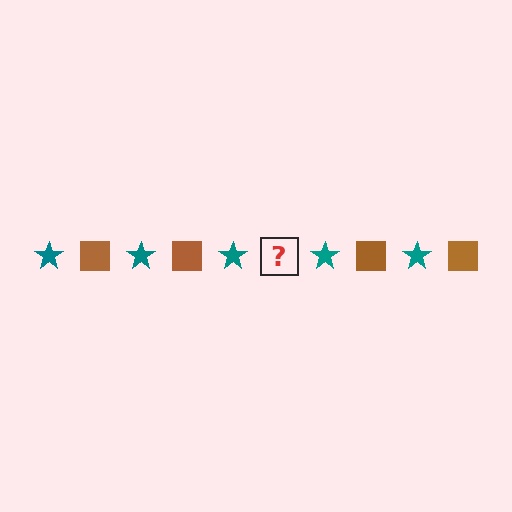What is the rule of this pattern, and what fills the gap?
The rule is that the pattern alternates between teal star and brown square. The gap should be filled with a brown square.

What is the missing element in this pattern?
The missing element is a brown square.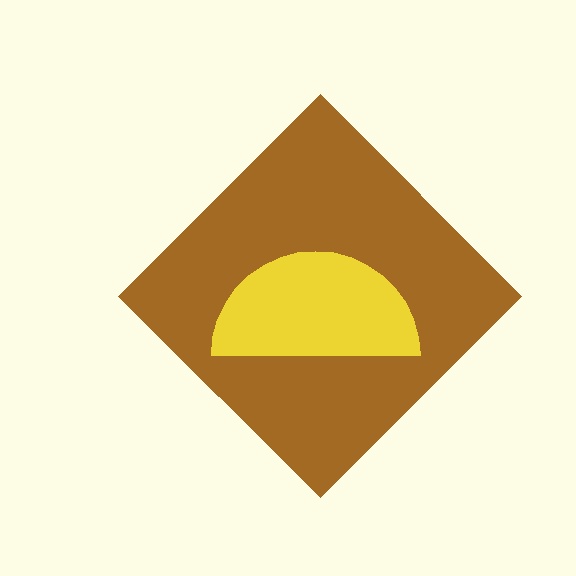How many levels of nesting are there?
2.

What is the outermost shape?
The brown diamond.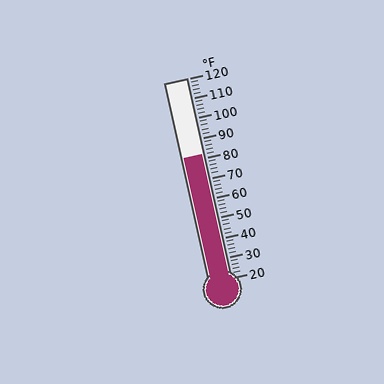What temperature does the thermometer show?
The thermometer shows approximately 82°F.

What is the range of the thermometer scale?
The thermometer scale ranges from 20°F to 120°F.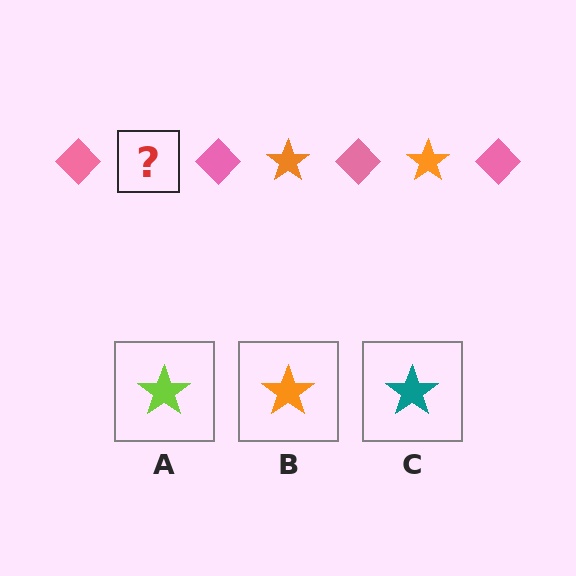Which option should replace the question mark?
Option B.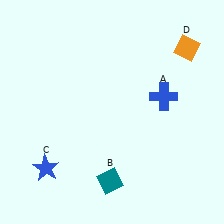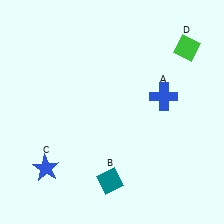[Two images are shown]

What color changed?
The diamond (D) changed from orange in Image 1 to green in Image 2.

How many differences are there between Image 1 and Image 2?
There is 1 difference between the two images.